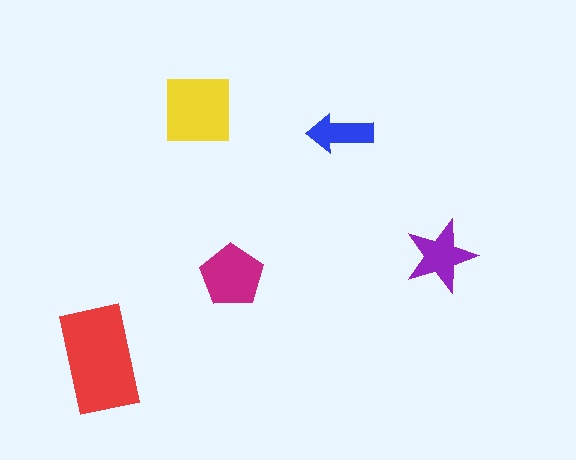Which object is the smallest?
The blue arrow.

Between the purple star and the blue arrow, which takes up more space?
The purple star.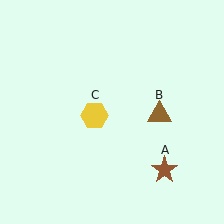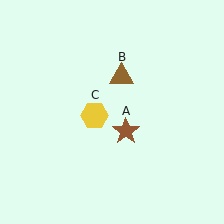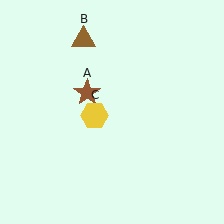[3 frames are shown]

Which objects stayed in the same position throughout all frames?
Yellow hexagon (object C) remained stationary.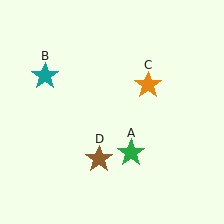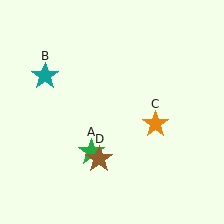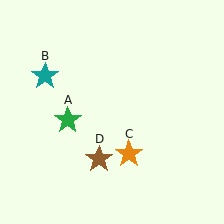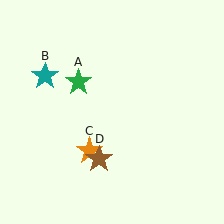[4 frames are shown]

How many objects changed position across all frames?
2 objects changed position: green star (object A), orange star (object C).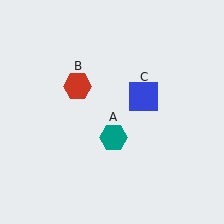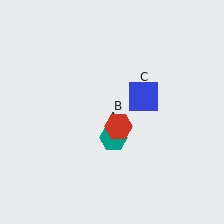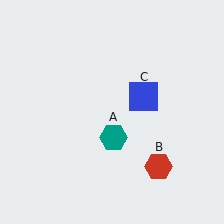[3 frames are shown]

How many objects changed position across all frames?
1 object changed position: red hexagon (object B).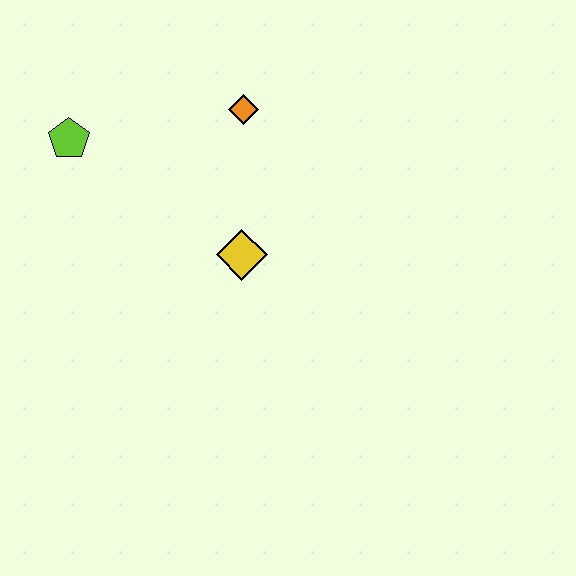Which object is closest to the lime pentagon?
The orange diamond is closest to the lime pentagon.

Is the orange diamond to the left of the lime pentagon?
No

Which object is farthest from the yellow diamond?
The lime pentagon is farthest from the yellow diamond.